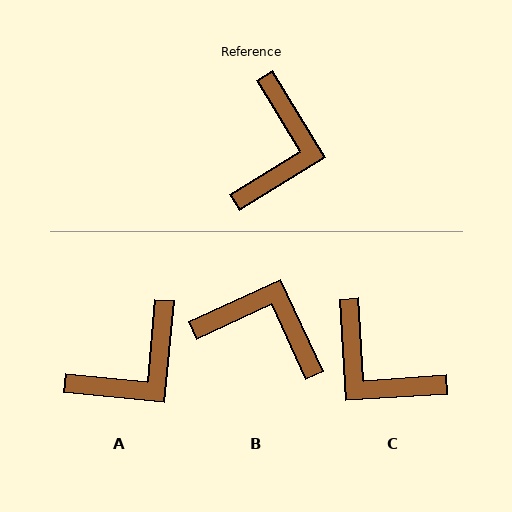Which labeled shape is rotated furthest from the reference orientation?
C, about 118 degrees away.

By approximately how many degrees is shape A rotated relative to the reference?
Approximately 37 degrees clockwise.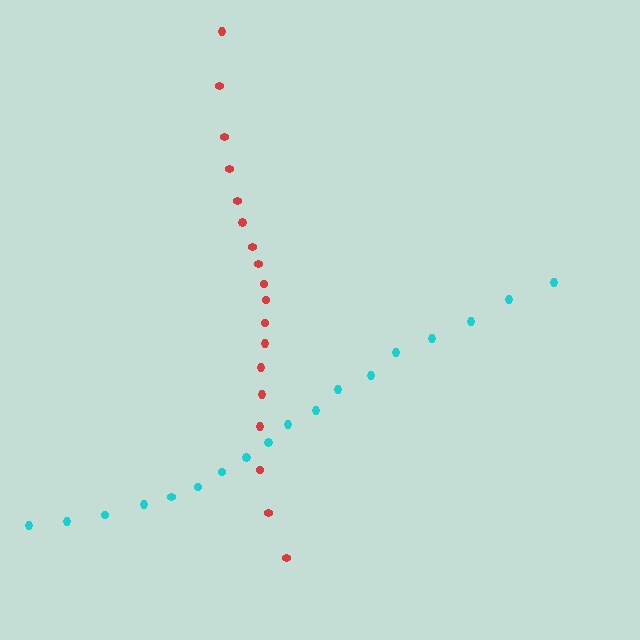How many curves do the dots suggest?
There are 2 distinct paths.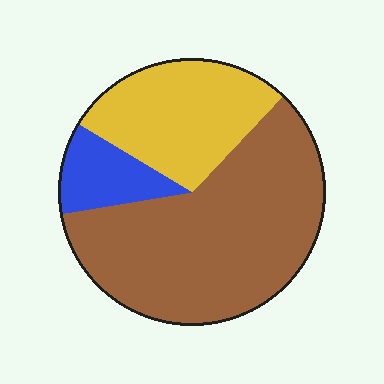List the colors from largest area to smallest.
From largest to smallest: brown, yellow, blue.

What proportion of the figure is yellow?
Yellow takes up about one quarter (1/4) of the figure.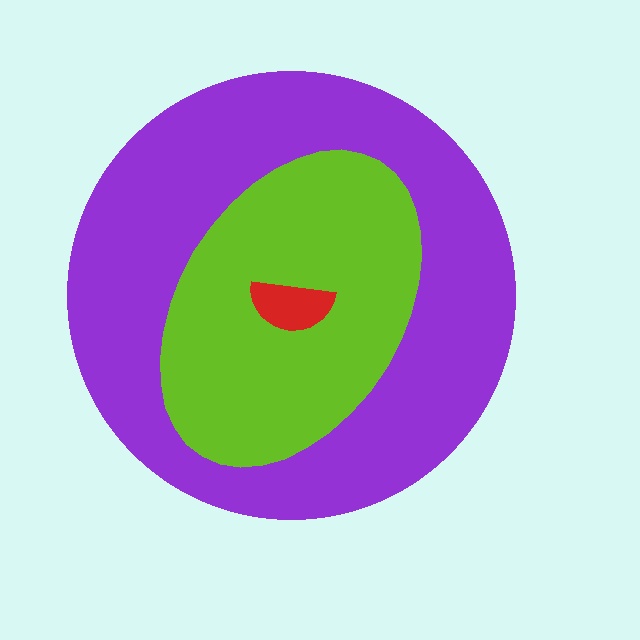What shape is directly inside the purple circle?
The lime ellipse.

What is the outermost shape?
The purple circle.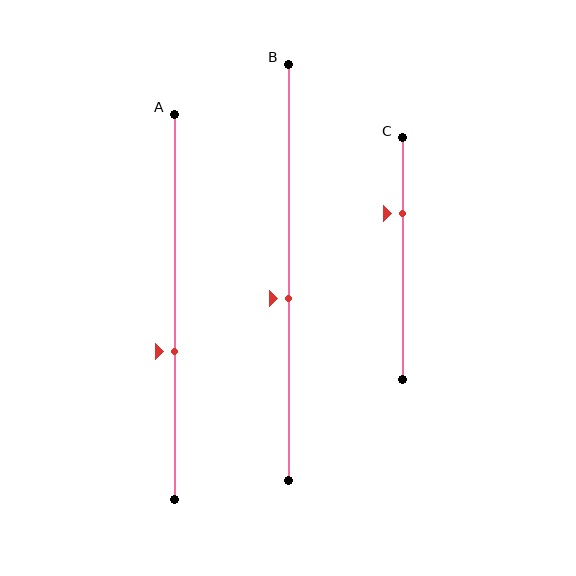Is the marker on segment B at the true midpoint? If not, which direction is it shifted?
No, the marker on segment B is shifted downward by about 6% of the segment length.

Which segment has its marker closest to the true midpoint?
Segment B has its marker closest to the true midpoint.